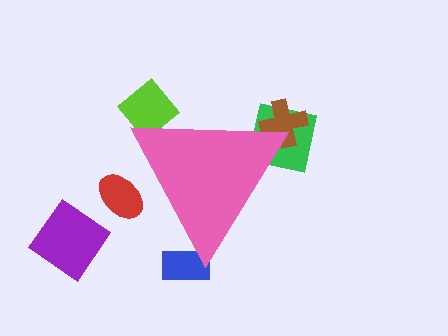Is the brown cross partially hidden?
Yes, the brown cross is partially hidden behind the pink triangle.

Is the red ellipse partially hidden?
Yes, the red ellipse is partially hidden behind the pink triangle.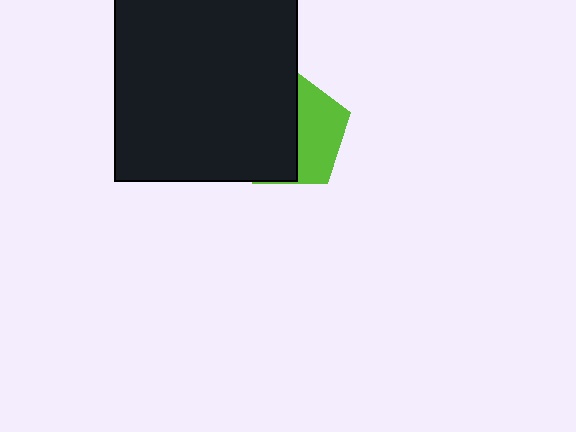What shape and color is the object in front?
The object in front is a black rectangle.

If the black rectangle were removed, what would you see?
You would see the complete lime pentagon.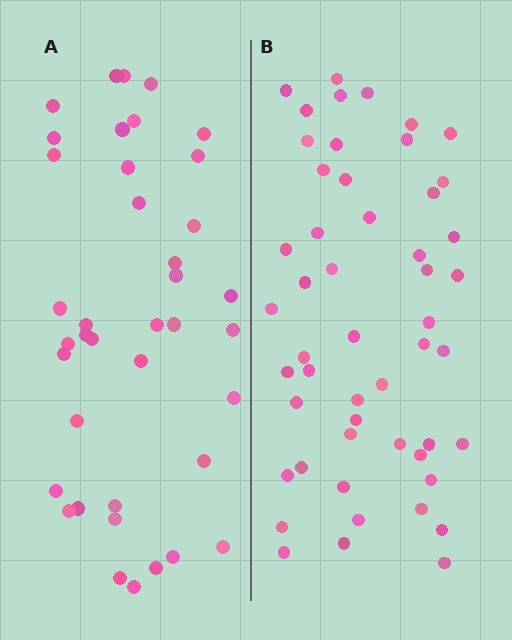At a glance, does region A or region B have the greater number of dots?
Region B (the right region) has more dots.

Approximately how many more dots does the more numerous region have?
Region B has roughly 12 or so more dots than region A.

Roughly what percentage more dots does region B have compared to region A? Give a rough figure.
About 30% more.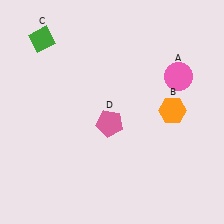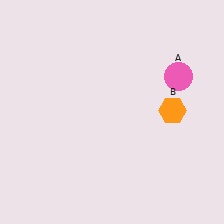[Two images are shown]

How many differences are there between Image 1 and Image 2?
There are 2 differences between the two images.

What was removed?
The pink pentagon (D), the green diamond (C) were removed in Image 2.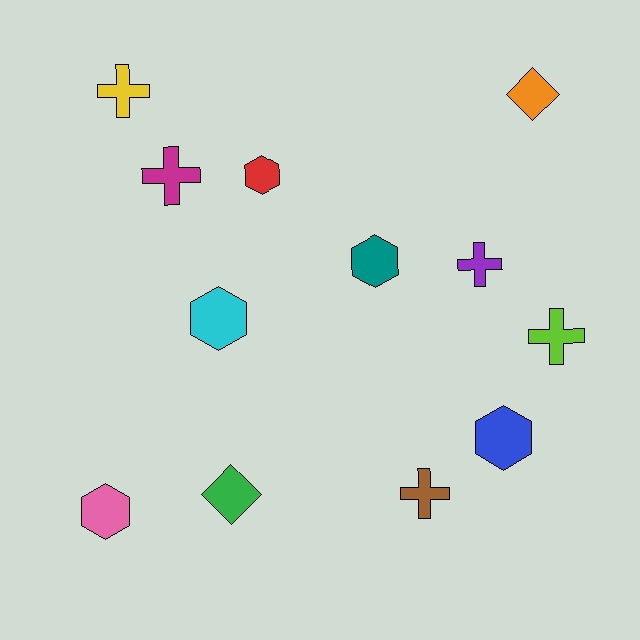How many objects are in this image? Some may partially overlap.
There are 12 objects.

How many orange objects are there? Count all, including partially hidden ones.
There is 1 orange object.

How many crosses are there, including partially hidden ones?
There are 5 crosses.